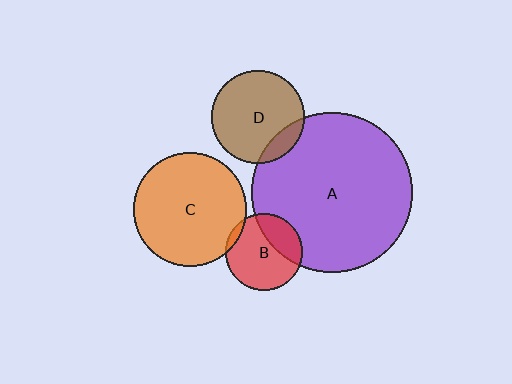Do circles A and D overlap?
Yes.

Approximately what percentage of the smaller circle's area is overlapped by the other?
Approximately 15%.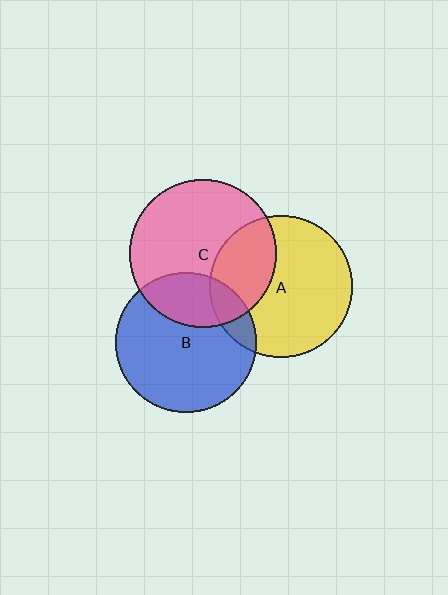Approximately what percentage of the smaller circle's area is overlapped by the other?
Approximately 30%.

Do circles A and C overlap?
Yes.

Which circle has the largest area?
Circle C (pink).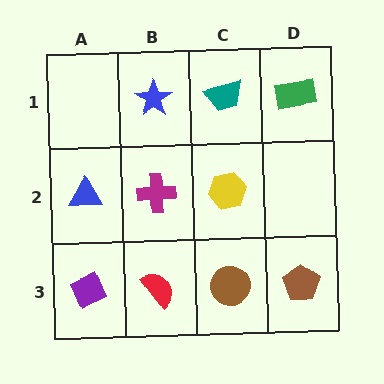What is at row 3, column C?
A brown circle.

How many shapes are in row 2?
3 shapes.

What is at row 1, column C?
A teal trapezoid.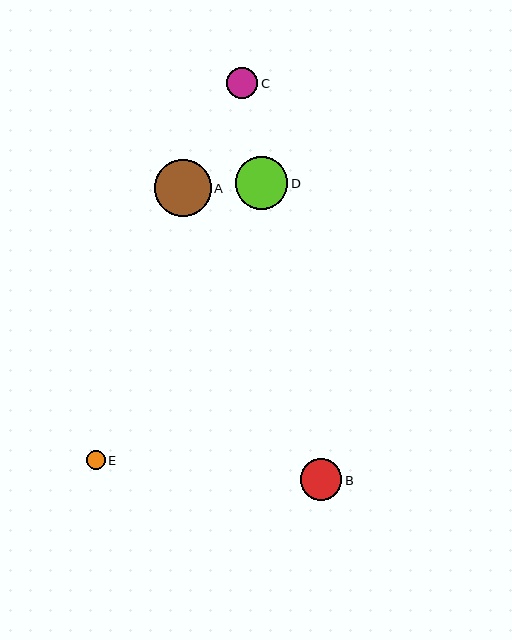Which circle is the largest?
Circle A is the largest with a size of approximately 57 pixels.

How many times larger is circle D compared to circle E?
Circle D is approximately 2.8 times the size of circle E.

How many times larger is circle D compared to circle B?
Circle D is approximately 1.3 times the size of circle B.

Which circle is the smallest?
Circle E is the smallest with a size of approximately 18 pixels.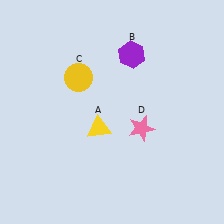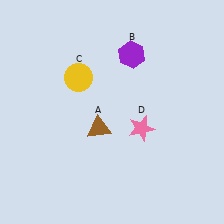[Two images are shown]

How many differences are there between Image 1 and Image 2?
There is 1 difference between the two images.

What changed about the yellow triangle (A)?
In Image 1, A is yellow. In Image 2, it changed to brown.